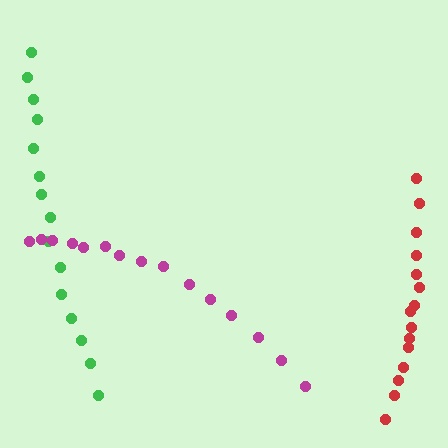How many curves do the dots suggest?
There are 3 distinct paths.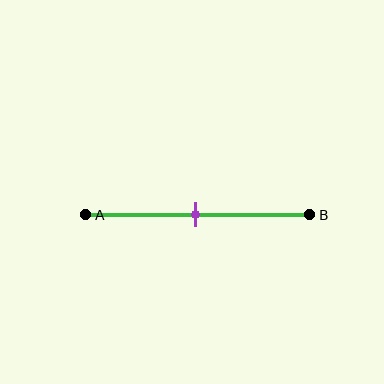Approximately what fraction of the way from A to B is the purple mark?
The purple mark is approximately 50% of the way from A to B.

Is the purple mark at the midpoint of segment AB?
Yes, the mark is approximately at the midpoint.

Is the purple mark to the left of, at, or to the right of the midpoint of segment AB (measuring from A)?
The purple mark is approximately at the midpoint of segment AB.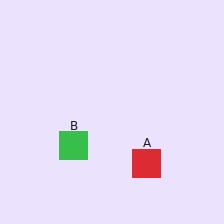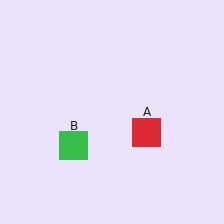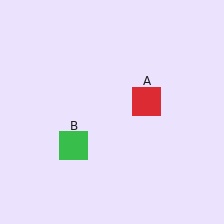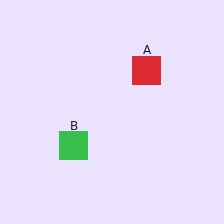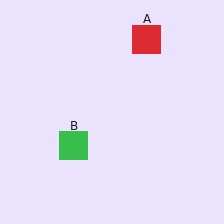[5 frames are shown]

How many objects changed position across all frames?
1 object changed position: red square (object A).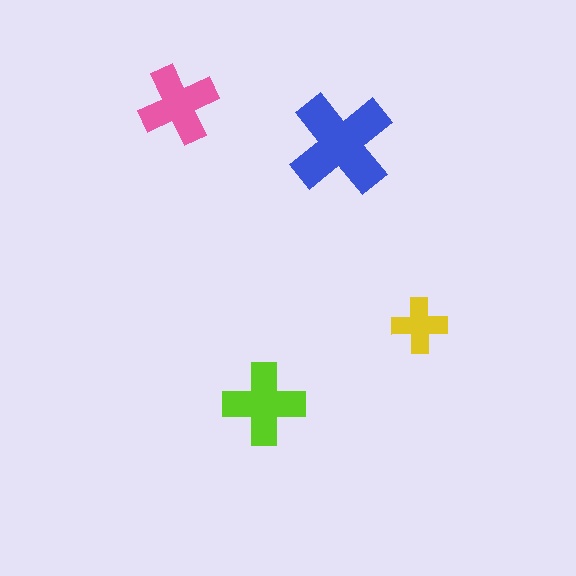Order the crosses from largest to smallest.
the blue one, the lime one, the pink one, the yellow one.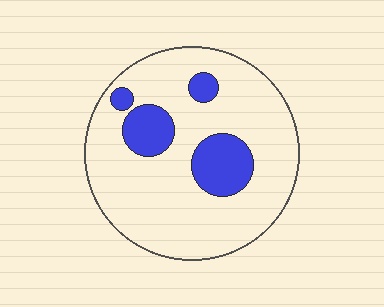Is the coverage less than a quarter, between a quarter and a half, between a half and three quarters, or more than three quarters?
Less than a quarter.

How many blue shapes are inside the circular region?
4.